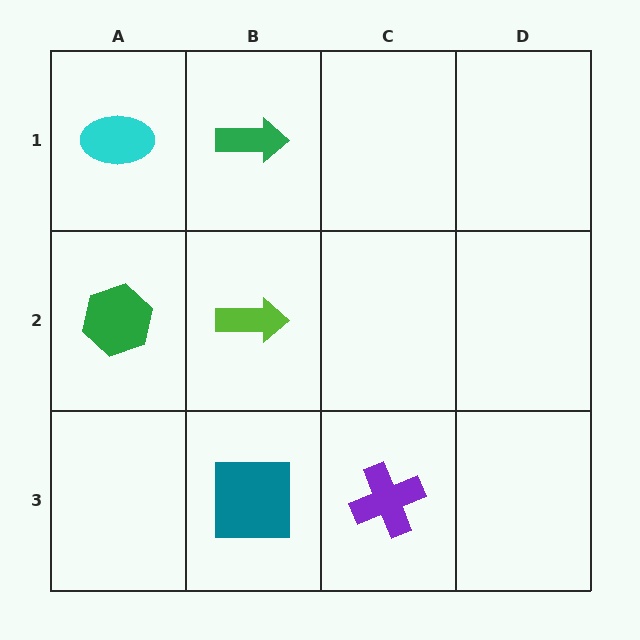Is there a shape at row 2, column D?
No, that cell is empty.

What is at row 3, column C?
A purple cross.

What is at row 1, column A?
A cyan ellipse.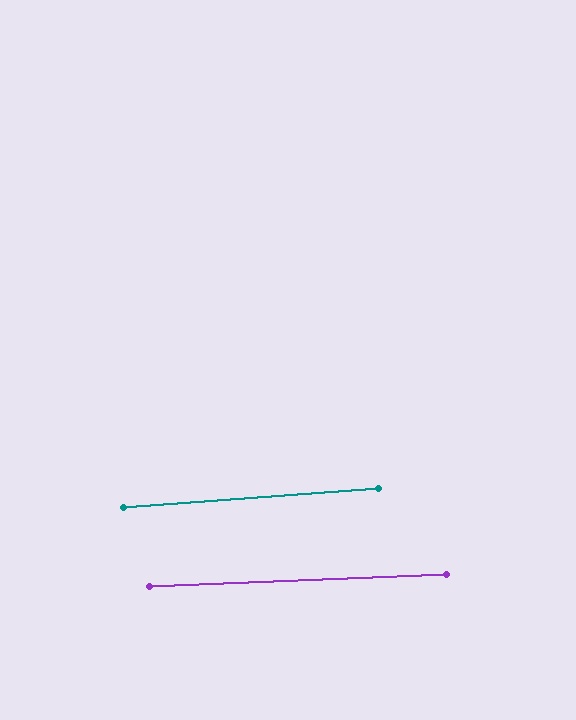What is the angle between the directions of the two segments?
Approximately 2 degrees.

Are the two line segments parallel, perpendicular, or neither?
Parallel — their directions differ by only 1.9°.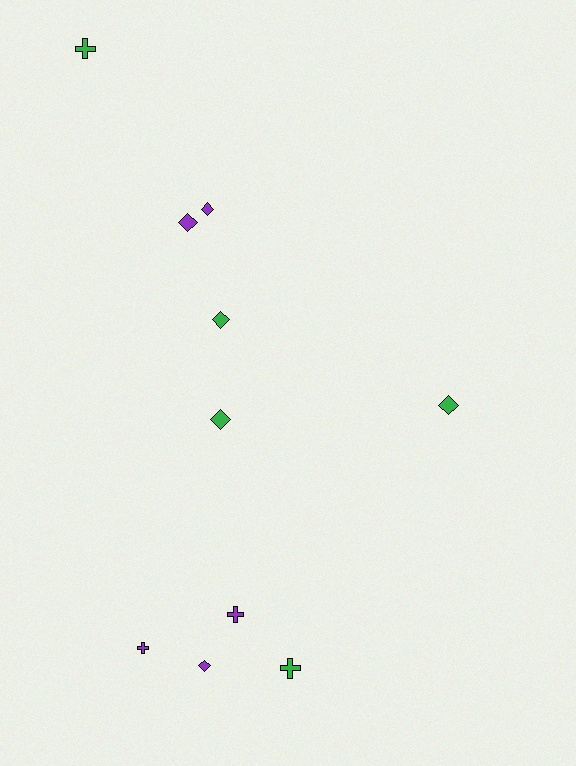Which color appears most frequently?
Purple, with 5 objects.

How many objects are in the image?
There are 10 objects.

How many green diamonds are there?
There are 3 green diamonds.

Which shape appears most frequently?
Diamond, with 6 objects.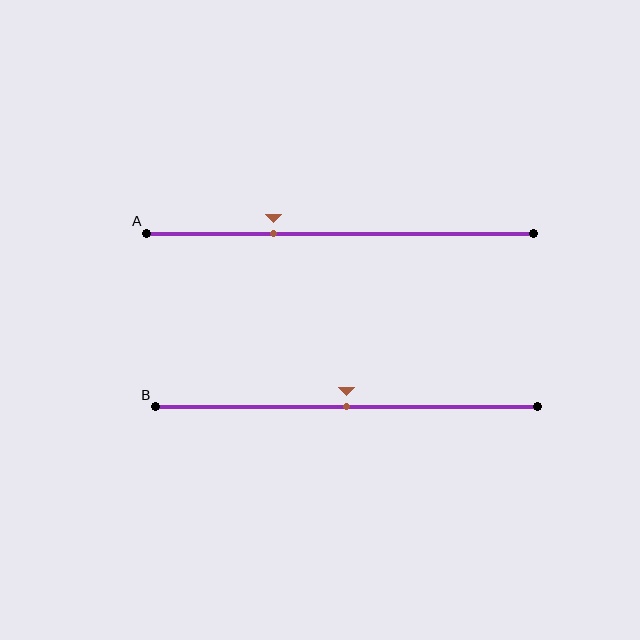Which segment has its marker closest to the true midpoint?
Segment B has its marker closest to the true midpoint.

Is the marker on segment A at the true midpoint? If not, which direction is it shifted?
No, the marker on segment A is shifted to the left by about 17% of the segment length.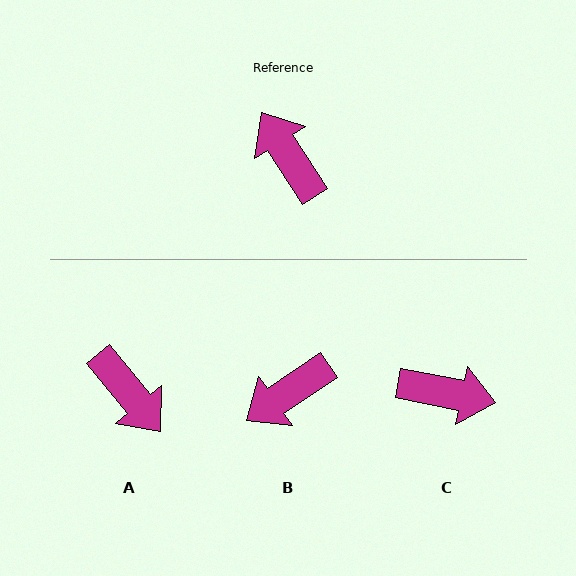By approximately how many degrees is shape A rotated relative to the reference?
Approximately 174 degrees clockwise.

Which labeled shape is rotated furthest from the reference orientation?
A, about 174 degrees away.